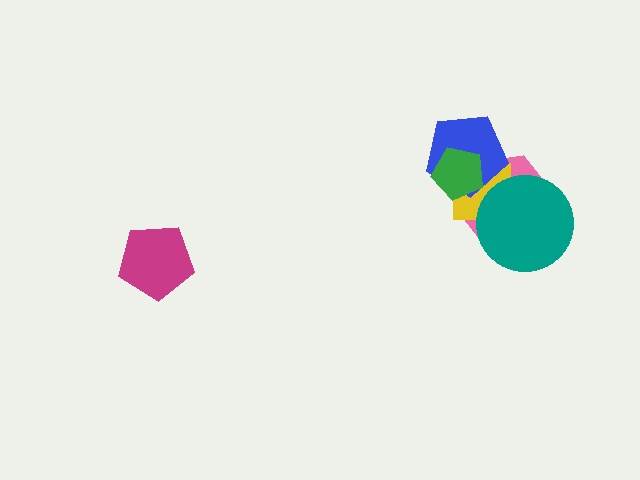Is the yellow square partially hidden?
Yes, it is partially covered by another shape.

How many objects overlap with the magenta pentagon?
0 objects overlap with the magenta pentagon.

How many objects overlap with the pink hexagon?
4 objects overlap with the pink hexagon.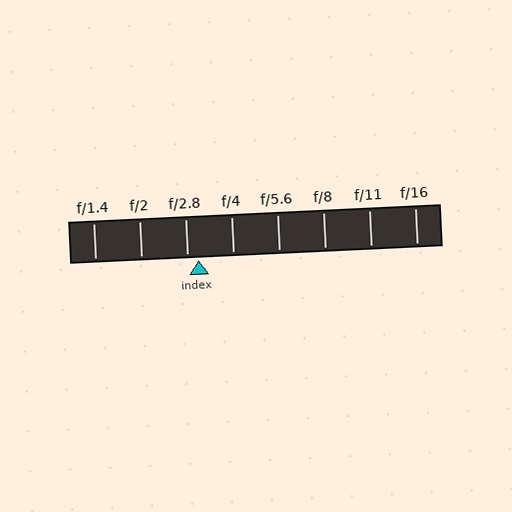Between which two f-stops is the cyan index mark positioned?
The index mark is between f/2.8 and f/4.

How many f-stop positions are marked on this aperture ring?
There are 8 f-stop positions marked.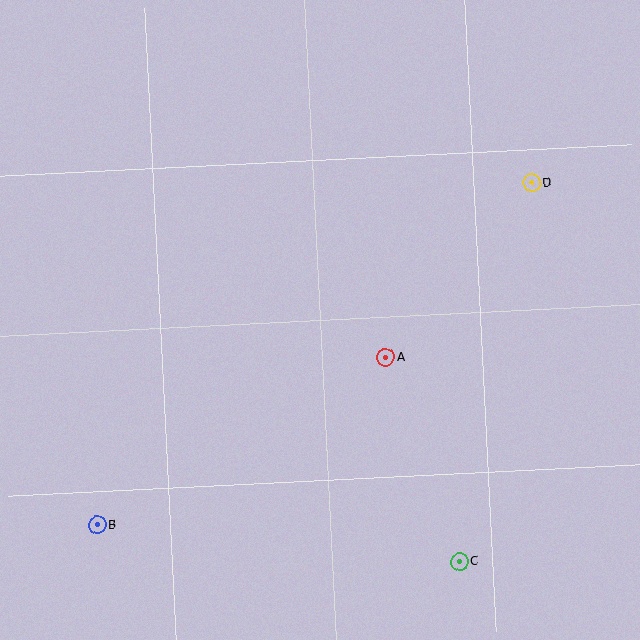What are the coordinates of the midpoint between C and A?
The midpoint between C and A is at (423, 459).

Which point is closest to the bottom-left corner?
Point B is closest to the bottom-left corner.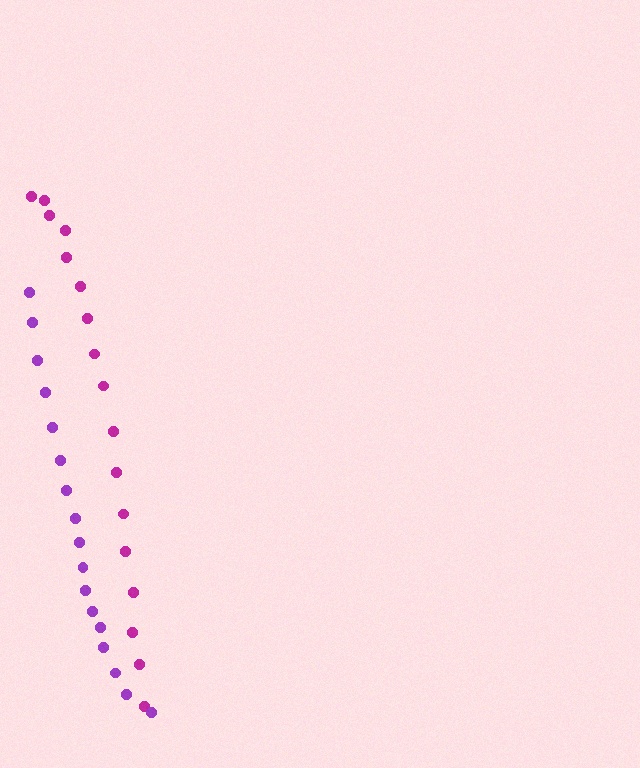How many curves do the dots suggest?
There are 2 distinct paths.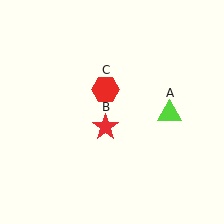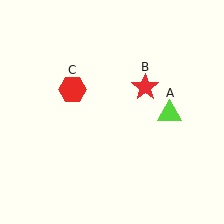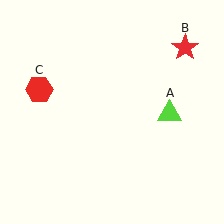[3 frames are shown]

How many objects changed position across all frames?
2 objects changed position: red star (object B), red hexagon (object C).